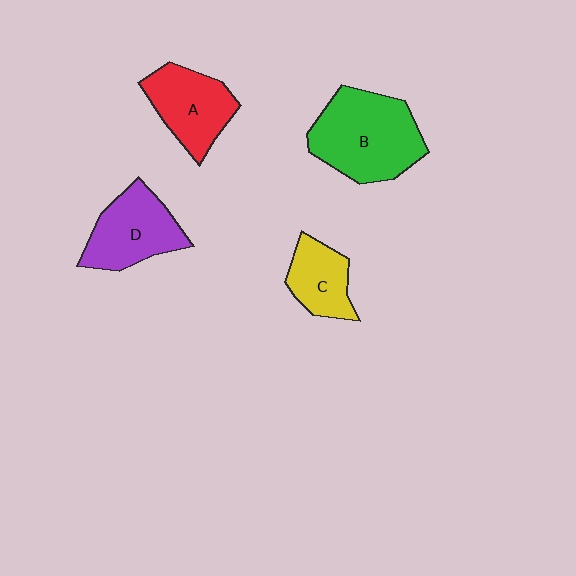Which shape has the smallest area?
Shape C (yellow).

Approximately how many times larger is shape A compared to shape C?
Approximately 1.4 times.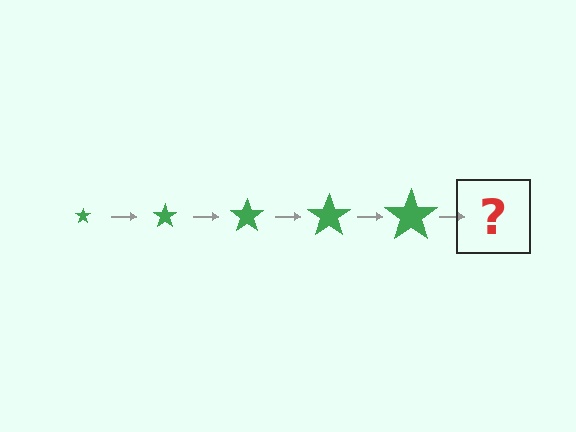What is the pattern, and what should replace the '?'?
The pattern is that the star gets progressively larger each step. The '?' should be a green star, larger than the previous one.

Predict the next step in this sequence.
The next step is a green star, larger than the previous one.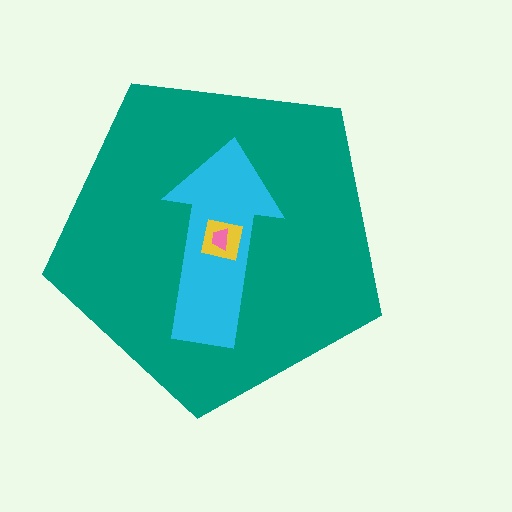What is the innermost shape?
The pink trapezoid.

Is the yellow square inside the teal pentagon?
Yes.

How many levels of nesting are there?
4.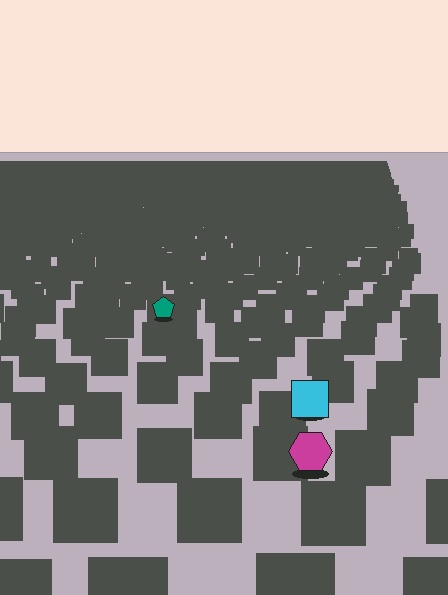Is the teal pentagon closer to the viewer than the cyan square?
No. The cyan square is closer — you can tell from the texture gradient: the ground texture is coarser near it.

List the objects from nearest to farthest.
From nearest to farthest: the magenta hexagon, the cyan square, the teal pentagon.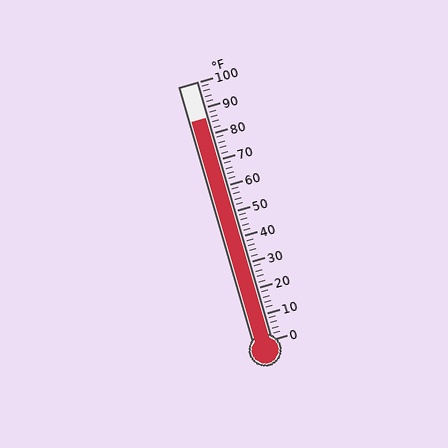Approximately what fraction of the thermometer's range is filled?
The thermometer is filled to approximately 85% of its range.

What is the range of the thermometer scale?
The thermometer scale ranges from 0°F to 100°F.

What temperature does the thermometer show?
The thermometer shows approximately 86°F.